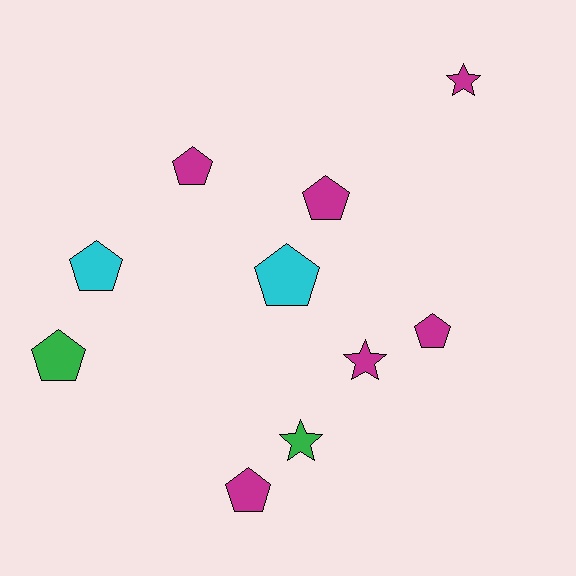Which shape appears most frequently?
Pentagon, with 7 objects.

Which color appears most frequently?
Magenta, with 6 objects.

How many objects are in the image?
There are 10 objects.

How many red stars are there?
There are no red stars.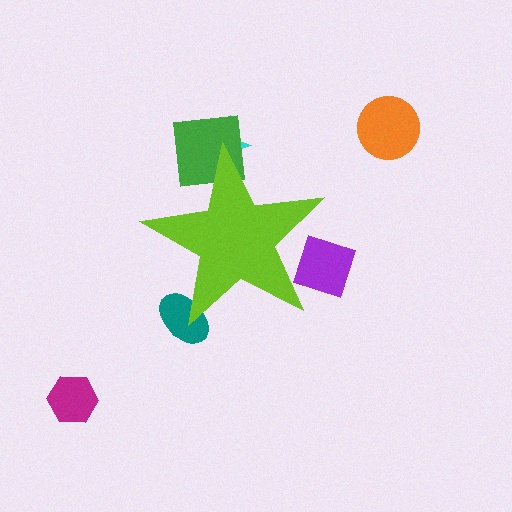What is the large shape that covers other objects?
A lime star.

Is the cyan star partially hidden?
Yes, the cyan star is partially hidden behind the lime star.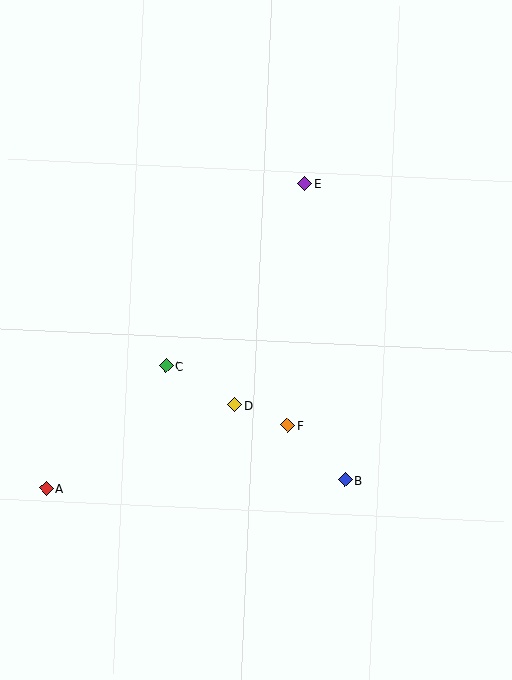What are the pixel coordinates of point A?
Point A is at (46, 489).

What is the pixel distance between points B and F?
The distance between B and F is 79 pixels.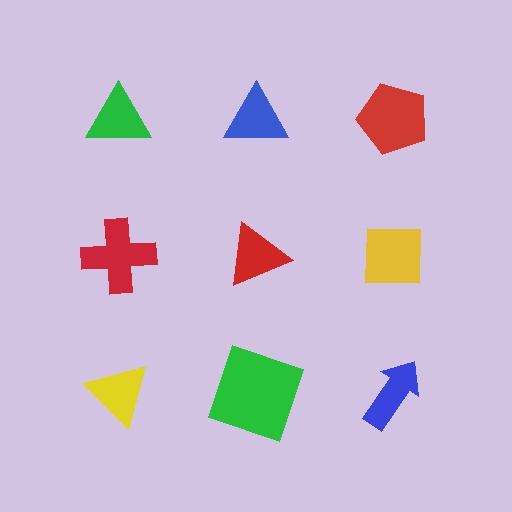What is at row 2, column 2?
A red triangle.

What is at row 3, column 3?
A blue arrow.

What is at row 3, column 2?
A green square.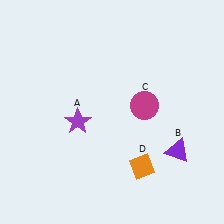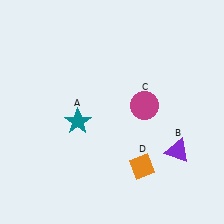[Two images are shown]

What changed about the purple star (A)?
In Image 1, A is purple. In Image 2, it changed to teal.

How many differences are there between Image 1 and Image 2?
There is 1 difference between the two images.